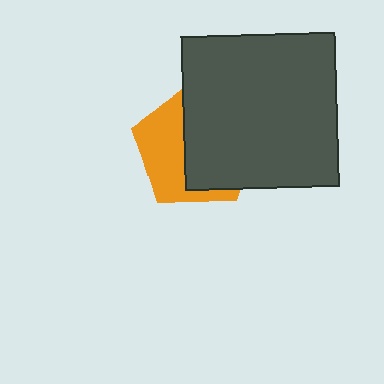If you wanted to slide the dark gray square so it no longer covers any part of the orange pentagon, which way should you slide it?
Slide it right — that is the most direct way to separate the two shapes.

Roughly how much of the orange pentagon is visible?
A small part of it is visible (roughly 42%).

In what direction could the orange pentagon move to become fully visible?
The orange pentagon could move left. That would shift it out from behind the dark gray square entirely.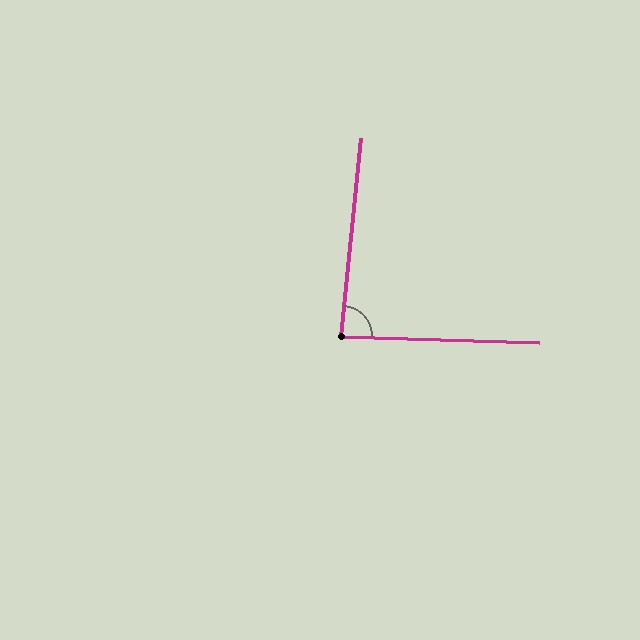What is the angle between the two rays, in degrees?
Approximately 86 degrees.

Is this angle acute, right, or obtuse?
It is approximately a right angle.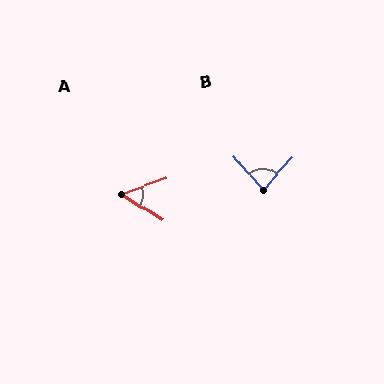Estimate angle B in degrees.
Approximately 83 degrees.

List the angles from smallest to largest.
A (52°), B (83°).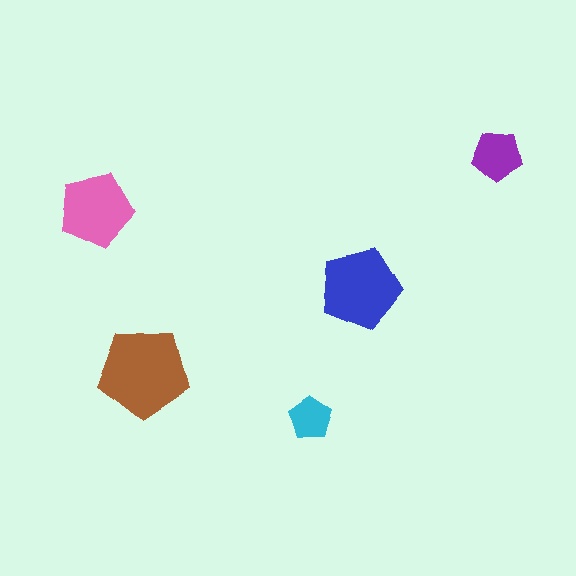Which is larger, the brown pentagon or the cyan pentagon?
The brown one.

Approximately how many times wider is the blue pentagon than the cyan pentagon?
About 2 times wider.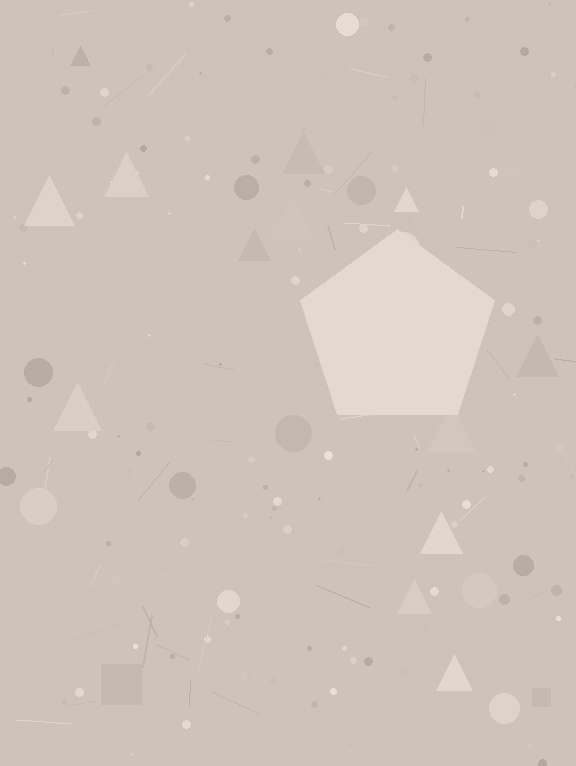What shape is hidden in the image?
A pentagon is hidden in the image.